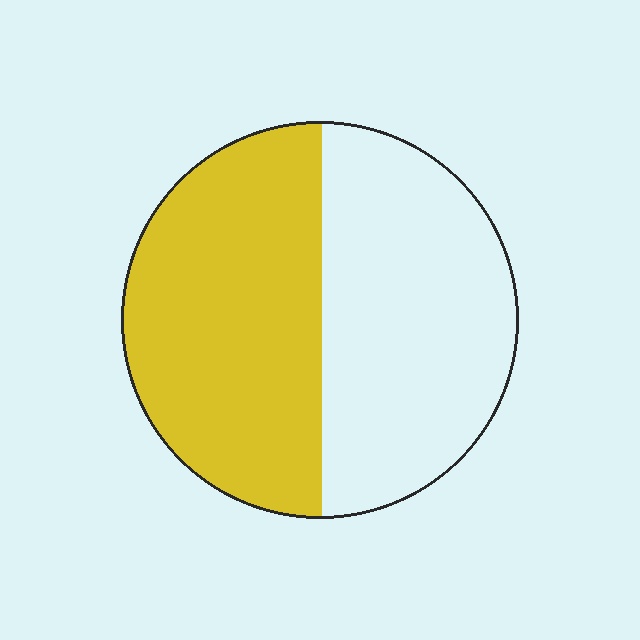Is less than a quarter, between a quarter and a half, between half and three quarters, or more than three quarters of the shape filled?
Between half and three quarters.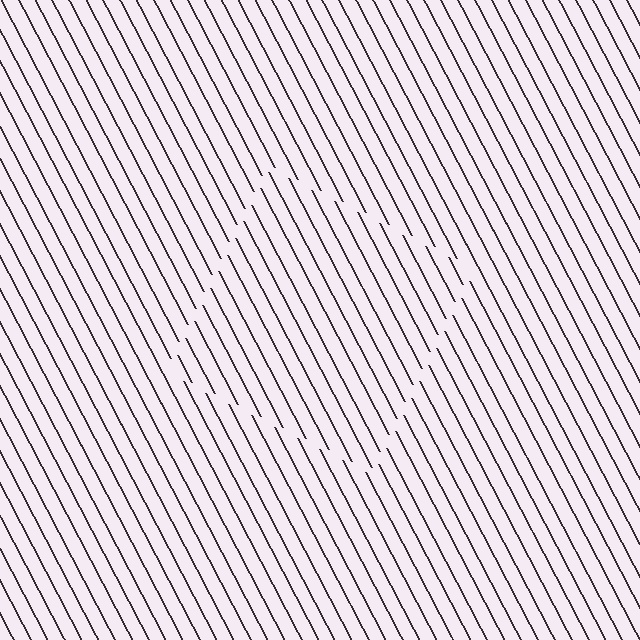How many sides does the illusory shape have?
4 sides — the line-ends trace a square.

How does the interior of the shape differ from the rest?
The interior of the shape contains the same grating, shifted by half a period — the contour is defined by the phase discontinuity where line-ends from the inner and outer gratings abut.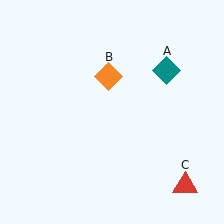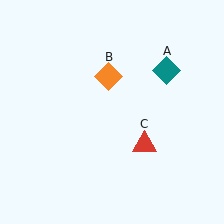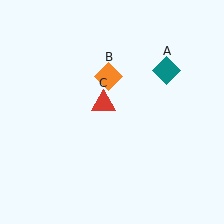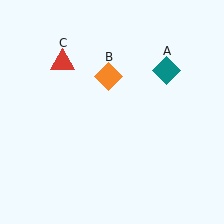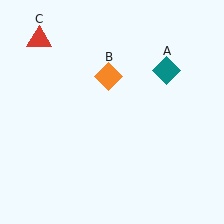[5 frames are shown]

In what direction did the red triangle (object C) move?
The red triangle (object C) moved up and to the left.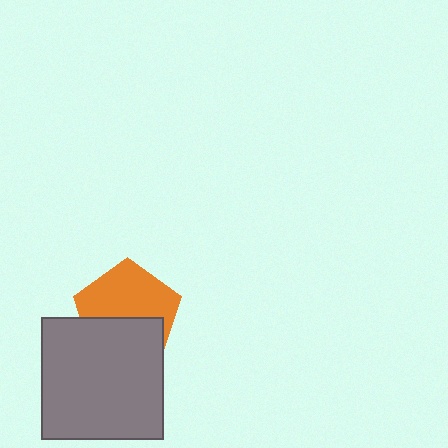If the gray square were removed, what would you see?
You would see the complete orange pentagon.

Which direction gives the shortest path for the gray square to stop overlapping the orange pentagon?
Moving down gives the shortest separation.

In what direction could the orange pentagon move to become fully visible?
The orange pentagon could move up. That would shift it out from behind the gray square entirely.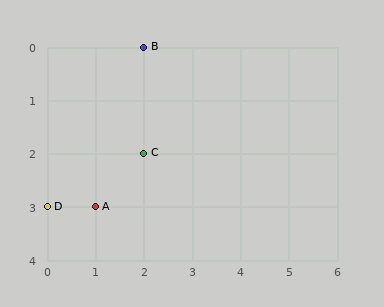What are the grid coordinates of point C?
Point C is at grid coordinates (2, 2).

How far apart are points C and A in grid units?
Points C and A are 1 column and 1 row apart (about 1.4 grid units diagonally).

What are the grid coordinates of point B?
Point B is at grid coordinates (2, 0).